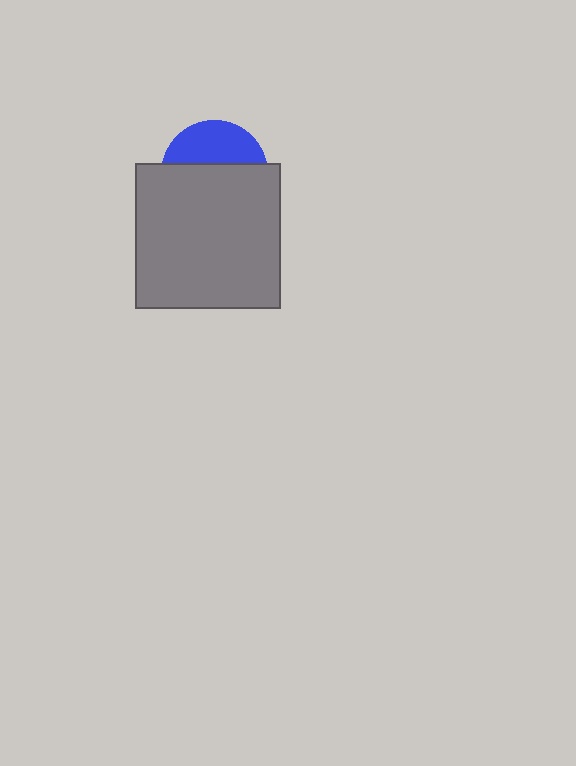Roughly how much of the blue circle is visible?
A small part of it is visible (roughly 38%).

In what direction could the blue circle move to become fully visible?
The blue circle could move up. That would shift it out from behind the gray square entirely.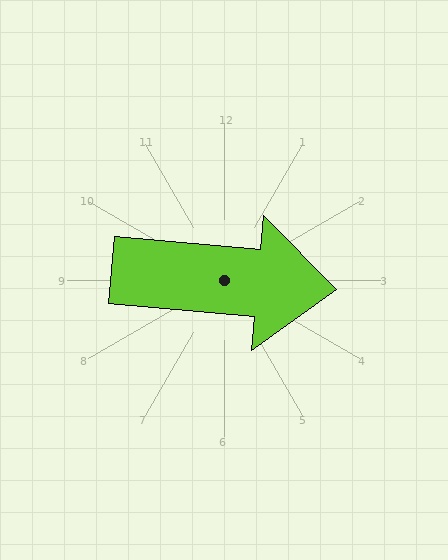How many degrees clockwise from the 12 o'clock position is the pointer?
Approximately 95 degrees.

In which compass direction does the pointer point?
East.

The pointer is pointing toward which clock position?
Roughly 3 o'clock.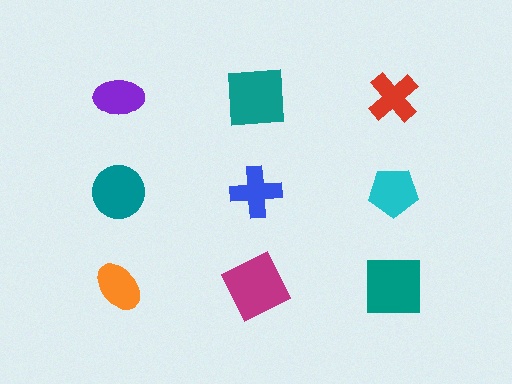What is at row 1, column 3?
A red cross.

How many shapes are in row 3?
3 shapes.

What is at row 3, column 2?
A magenta square.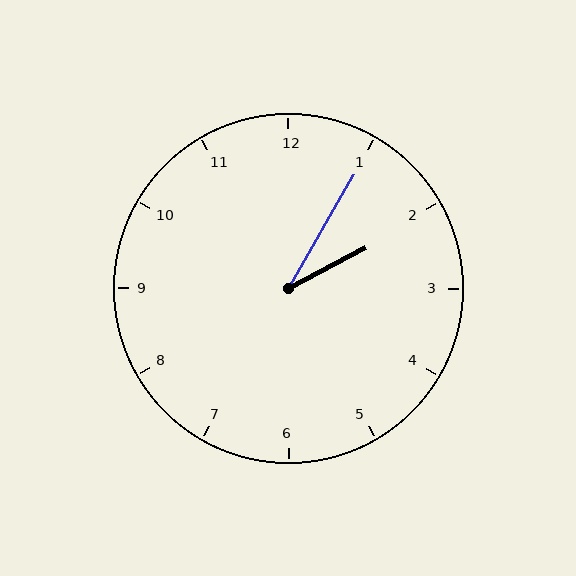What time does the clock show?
2:05.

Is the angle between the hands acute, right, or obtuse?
It is acute.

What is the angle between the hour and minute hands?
Approximately 32 degrees.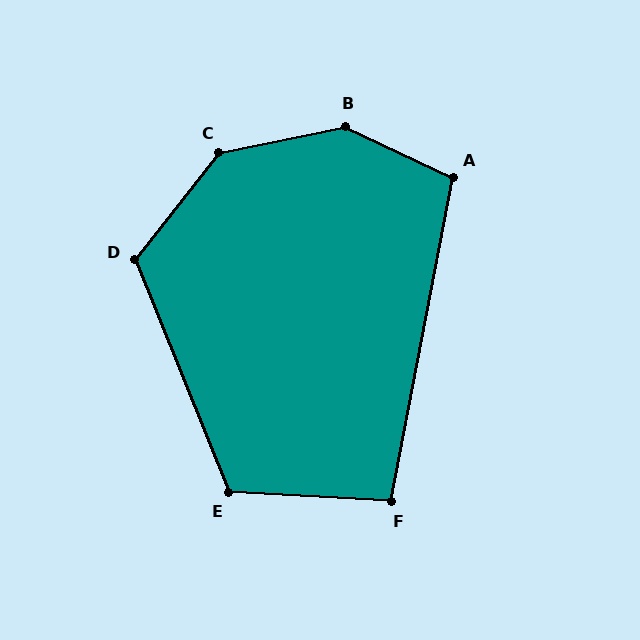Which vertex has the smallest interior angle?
F, at approximately 98 degrees.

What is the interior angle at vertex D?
Approximately 120 degrees (obtuse).